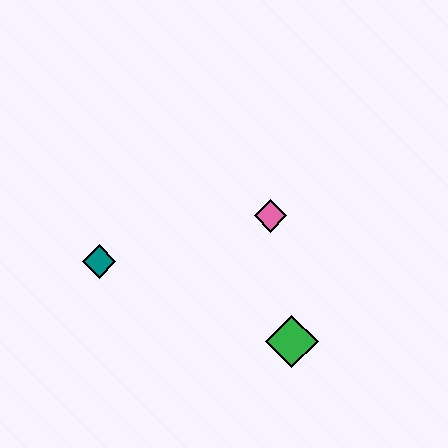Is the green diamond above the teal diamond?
No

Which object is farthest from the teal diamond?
The green diamond is farthest from the teal diamond.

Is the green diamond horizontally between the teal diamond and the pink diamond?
No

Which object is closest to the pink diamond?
The green diamond is closest to the pink diamond.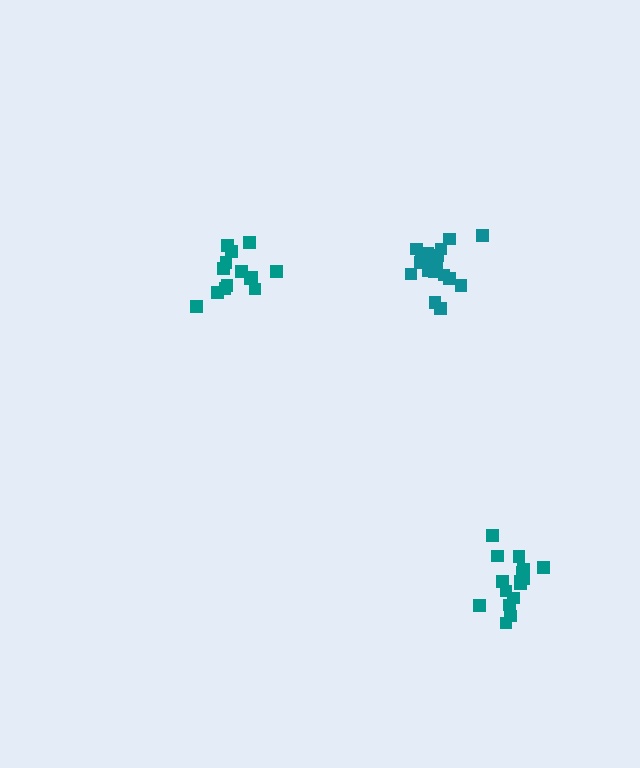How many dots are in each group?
Group 1: 14 dots, Group 2: 17 dots, Group 3: 18 dots (49 total).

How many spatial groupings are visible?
There are 3 spatial groupings.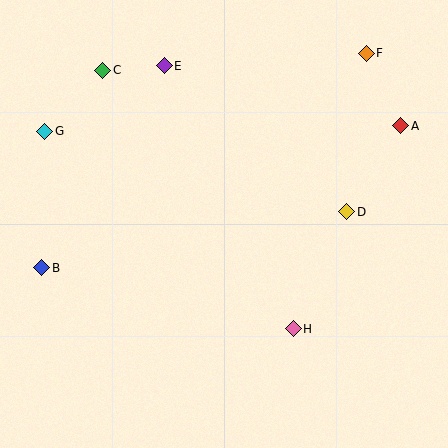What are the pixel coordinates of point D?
Point D is at (347, 212).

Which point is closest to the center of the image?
Point D at (347, 212) is closest to the center.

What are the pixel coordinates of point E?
Point E is at (164, 66).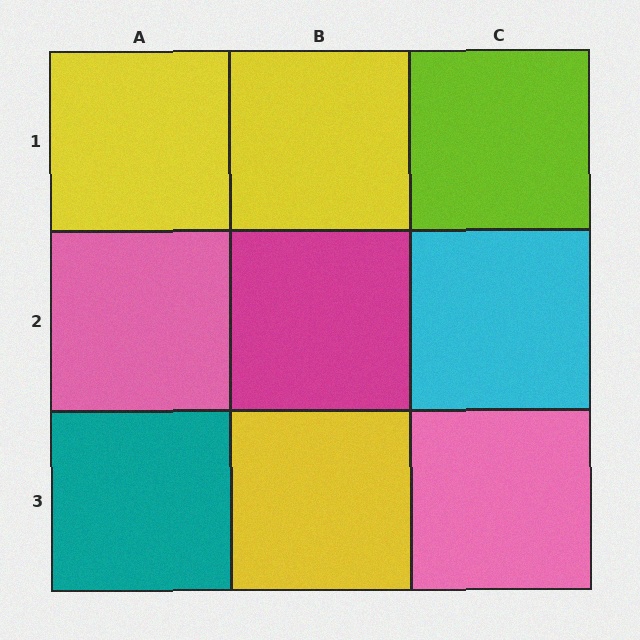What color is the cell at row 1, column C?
Lime.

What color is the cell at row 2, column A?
Pink.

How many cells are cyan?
1 cell is cyan.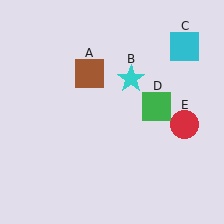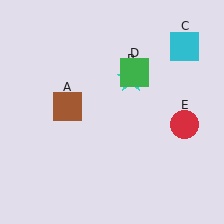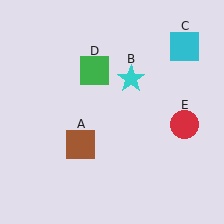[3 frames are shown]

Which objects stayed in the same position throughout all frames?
Cyan star (object B) and cyan square (object C) and red circle (object E) remained stationary.